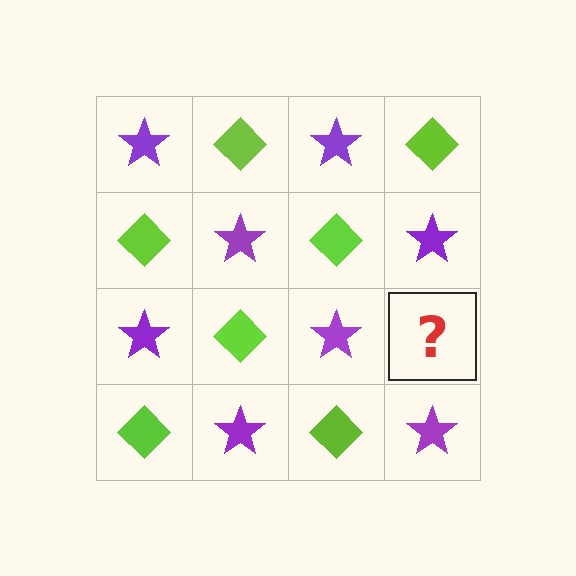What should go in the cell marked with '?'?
The missing cell should contain a lime diamond.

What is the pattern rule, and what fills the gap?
The rule is that it alternates purple star and lime diamond in a checkerboard pattern. The gap should be filled with a lime diamond.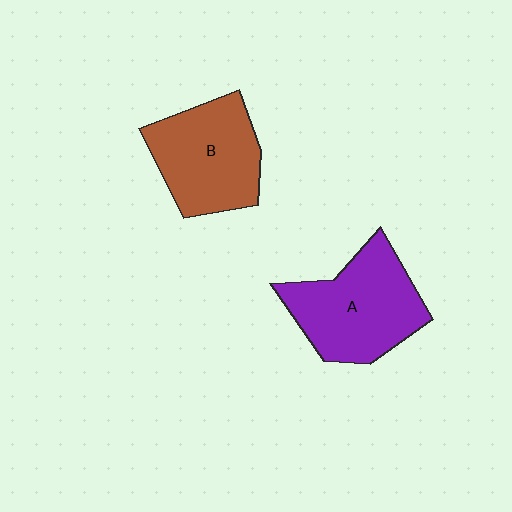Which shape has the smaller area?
Shape B (brown).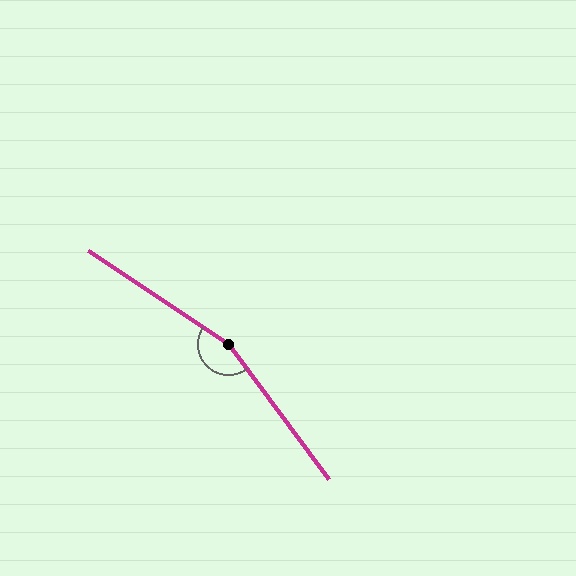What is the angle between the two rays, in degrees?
Approximately 160 degrees.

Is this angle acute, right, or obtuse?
It is obtuse.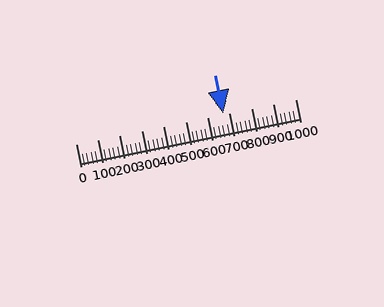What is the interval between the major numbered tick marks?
The major tick marks are spaced 100 units apart.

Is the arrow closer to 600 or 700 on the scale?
The arrow is closer to 700.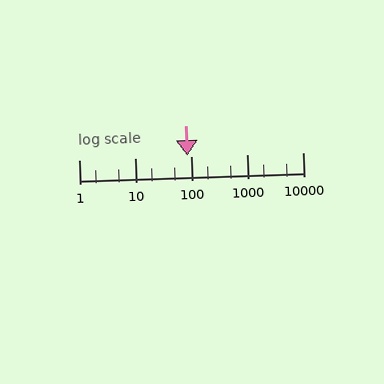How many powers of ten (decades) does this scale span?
The scale spans 4 decades, from 1 to 10000.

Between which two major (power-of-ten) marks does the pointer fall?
The pointer is between 10 and 100.